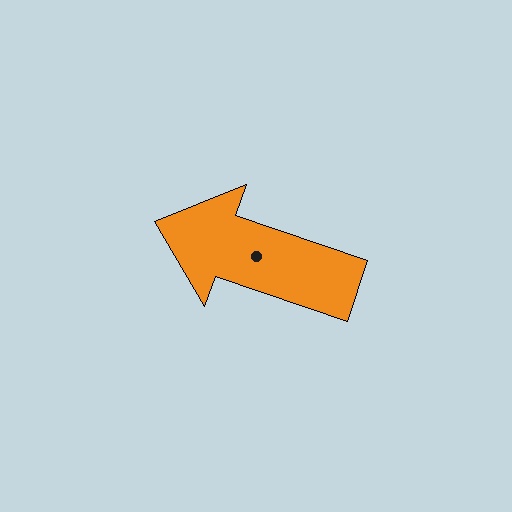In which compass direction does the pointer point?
West.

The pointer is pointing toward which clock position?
Roughly 10 o'clock.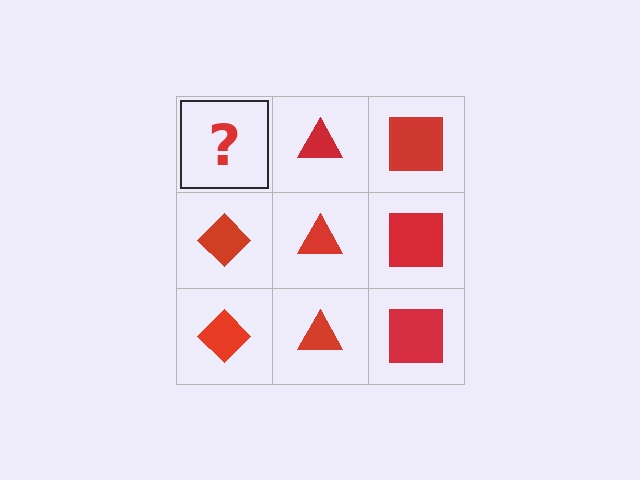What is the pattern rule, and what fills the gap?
The rule is that each column has a consistent shape. The gap should be filled with a red diamond.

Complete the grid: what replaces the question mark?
The question mark should be replaced with a red diamond.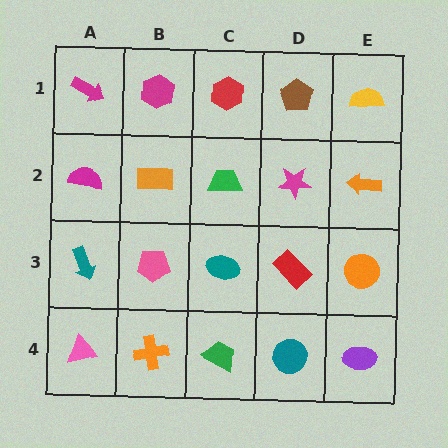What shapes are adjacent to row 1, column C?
A green trapezoid (row 2, column C), a magenta hexagon (row 1, column B), a brown pentagon (row 1, column D).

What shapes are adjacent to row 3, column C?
A green trapezoid (row 2, column C), a green trapezoid (row 4, column C), a pink pentagon (row 3, column B), a red rectangle (row 3, column D).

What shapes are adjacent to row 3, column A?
A magenta semicircle (row 2, column A), a pink triangle (row 4, column A), a pink pentagon (row 3, column B).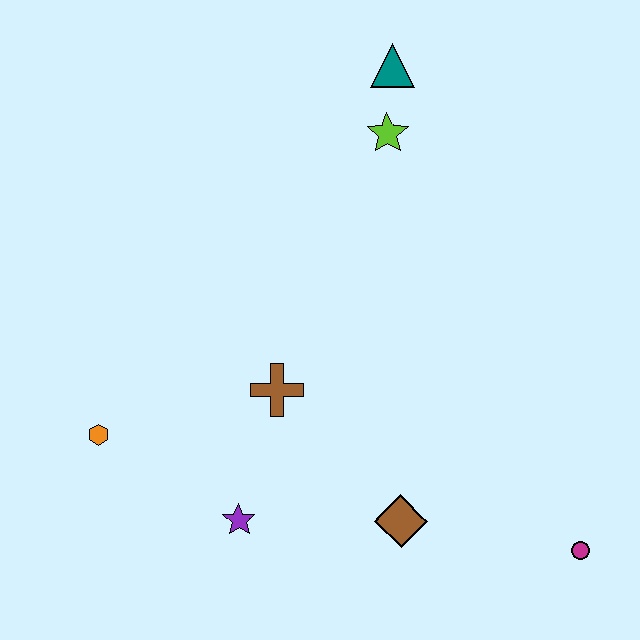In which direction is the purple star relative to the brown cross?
The purple star is below the brown cross.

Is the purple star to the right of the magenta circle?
No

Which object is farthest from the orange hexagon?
The magenta circle is farthest from the orange hexagon.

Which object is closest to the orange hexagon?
The purple star is closest to the orange hexagon.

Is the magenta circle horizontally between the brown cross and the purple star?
No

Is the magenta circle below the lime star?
Yes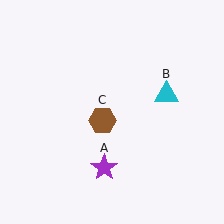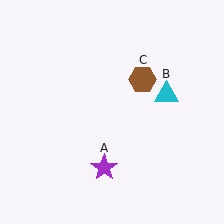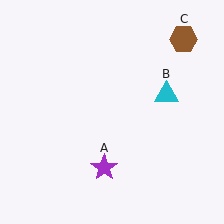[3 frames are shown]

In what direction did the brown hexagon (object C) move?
The brown hexagon (object C) moved up and to the right.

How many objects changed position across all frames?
1 object changed position: brown hexagon (object C).